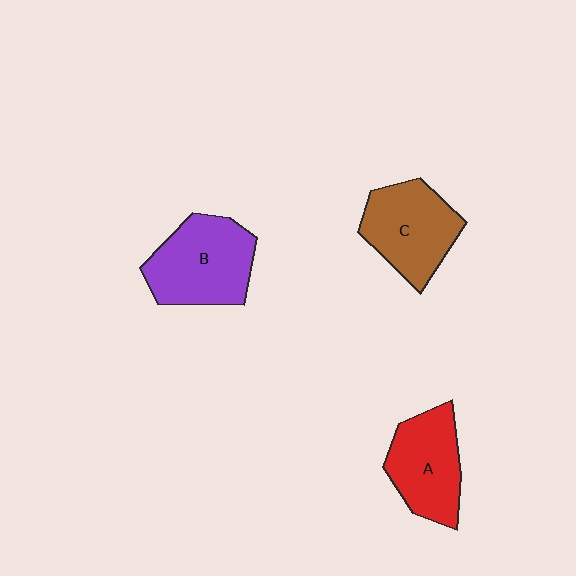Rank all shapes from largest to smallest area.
From largest to smallest: B (purple), C (brown), A (red).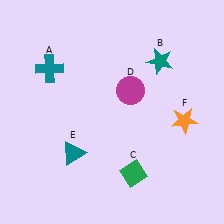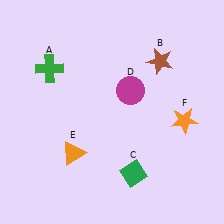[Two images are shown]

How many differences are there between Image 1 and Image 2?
There are 3 differences between the two images.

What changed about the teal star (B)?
In Image 1, B is teal. In Image 2, it changed to brown.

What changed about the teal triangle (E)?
In Image 1, E is teal. In Image 2, it changed to orange.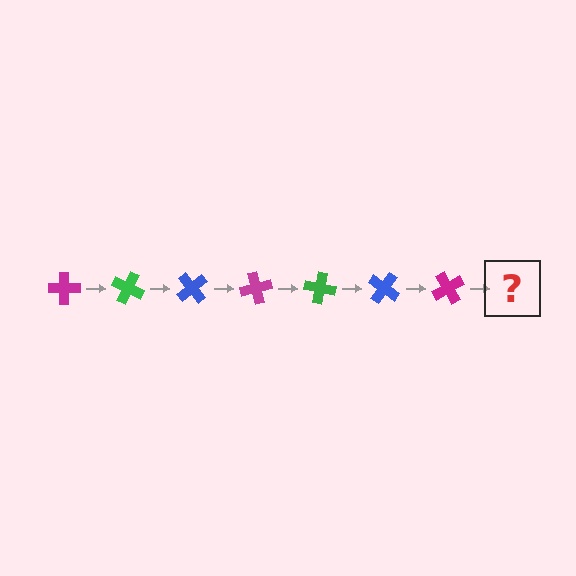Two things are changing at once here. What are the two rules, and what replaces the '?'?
The two rules are that it rotates 25 degrees each step and the color cycles through magenta, green, and blue. The '?' should be a green cross, rotated 175 degrees from the start.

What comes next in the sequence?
The next element should be a green cross, rotated 175 degrees from the start.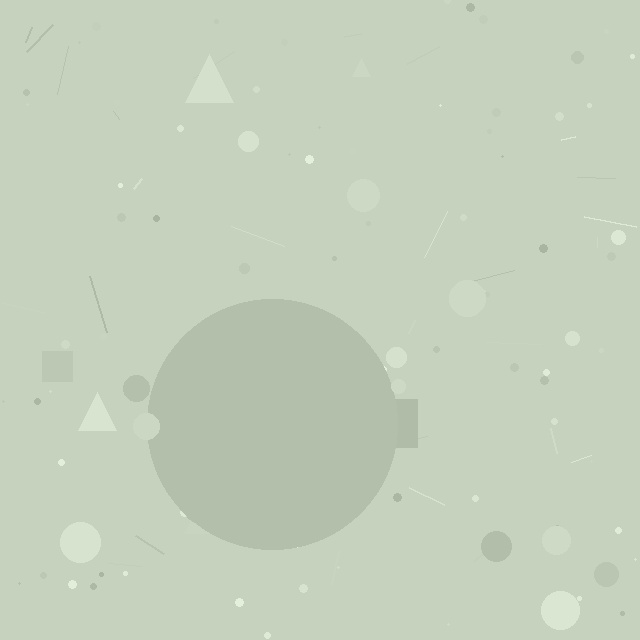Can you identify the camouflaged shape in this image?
The camouflaged shape is a circle.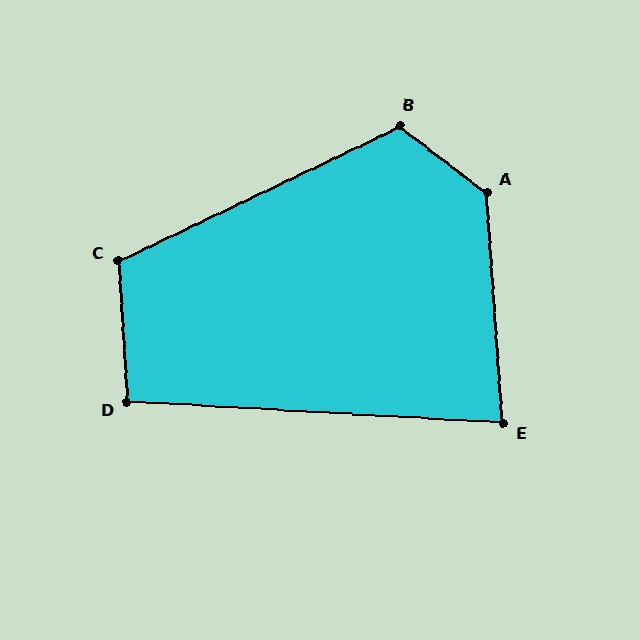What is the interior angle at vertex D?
Approximately 97 degrees (obtuse).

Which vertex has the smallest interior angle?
E, at approximately 83 degrees.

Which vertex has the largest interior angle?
A, at approximately 131 degrees.